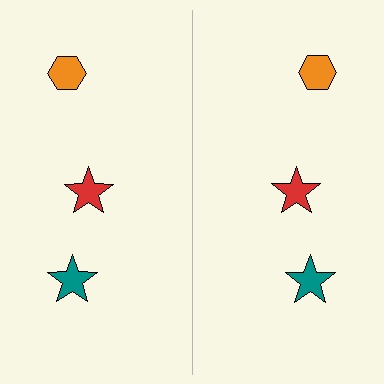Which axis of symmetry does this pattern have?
The pattern has a vertical axis of symmetry running through the center of the image.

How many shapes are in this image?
There are 6 shapes in this image.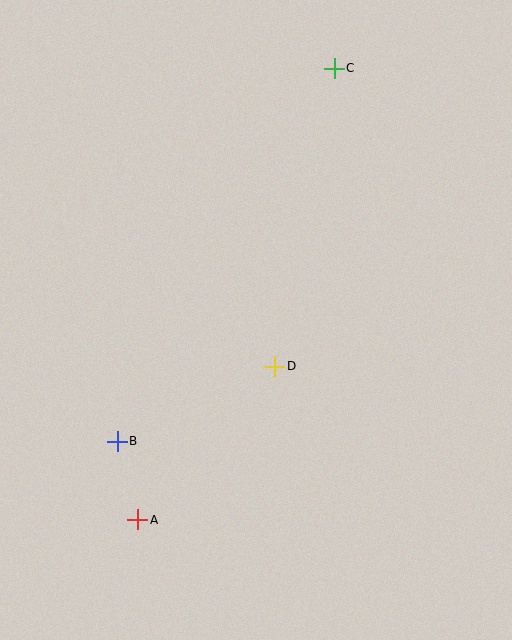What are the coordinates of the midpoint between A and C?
The midpoint between A and C is at (236, 294).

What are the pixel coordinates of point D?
Point D is at (275, 366).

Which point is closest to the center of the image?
Point D at (275, 366) is closest to the center.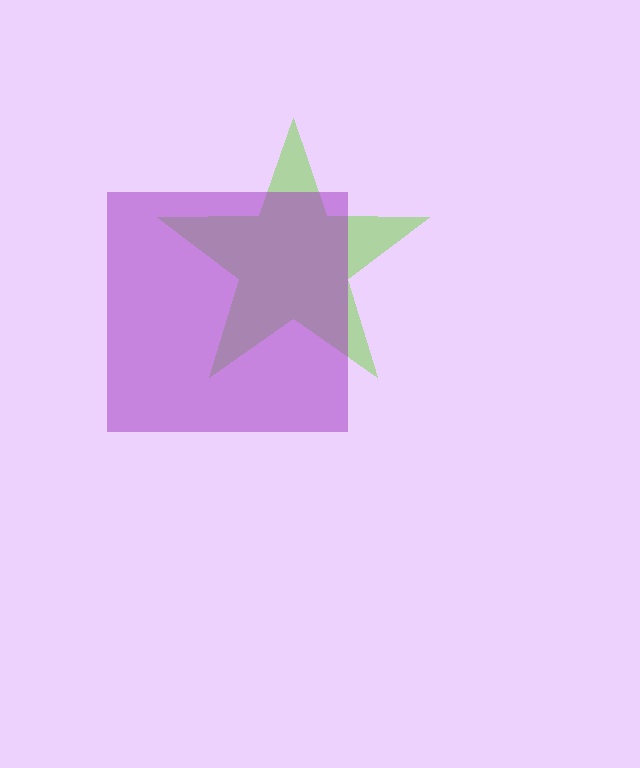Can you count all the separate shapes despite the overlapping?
Yes, there are 2 separate shapes.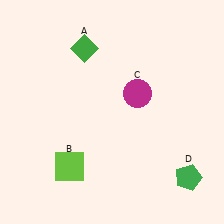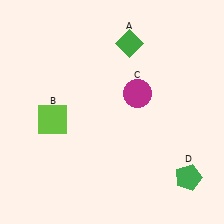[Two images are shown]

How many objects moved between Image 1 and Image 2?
2 objects moved between the two images.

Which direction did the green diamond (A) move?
The green diamond (A) moved right.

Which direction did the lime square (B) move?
The lime square (B) moved up.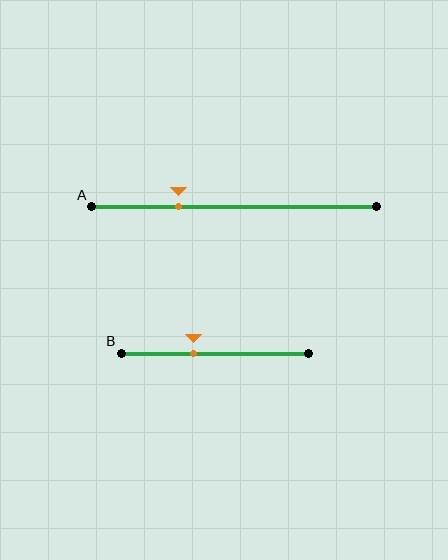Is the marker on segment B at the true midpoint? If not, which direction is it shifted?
No, the marker on segment B is shifted to the left by about 11% of the segment length.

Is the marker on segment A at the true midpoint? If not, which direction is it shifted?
No, the marker on segment A is shifted to the left by about 20% of the segment length.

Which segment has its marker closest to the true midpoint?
Segment B has its marker closest to the true midpoint.